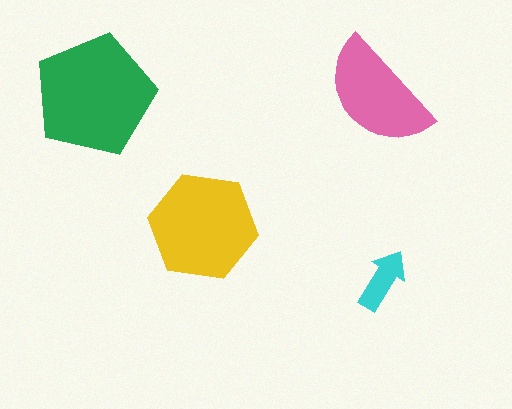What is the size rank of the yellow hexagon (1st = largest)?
2nd.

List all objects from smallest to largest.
The cyan arrow, the pink semicircle, the yellow hexagon, the green pentagon.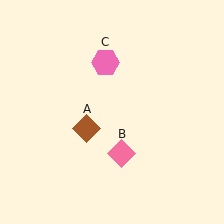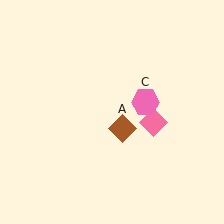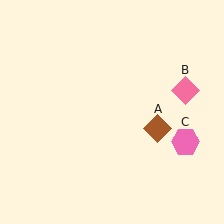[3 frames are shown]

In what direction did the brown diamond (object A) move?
The brown diamond (object A) moved right.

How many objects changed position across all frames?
3 objects changed position: brown diamond (object A), pink diamond (object B), pink hexagon (object C).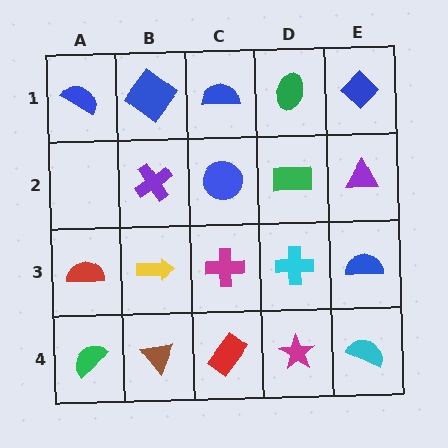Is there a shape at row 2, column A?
No, that cell is empty.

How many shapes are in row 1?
5 shapes.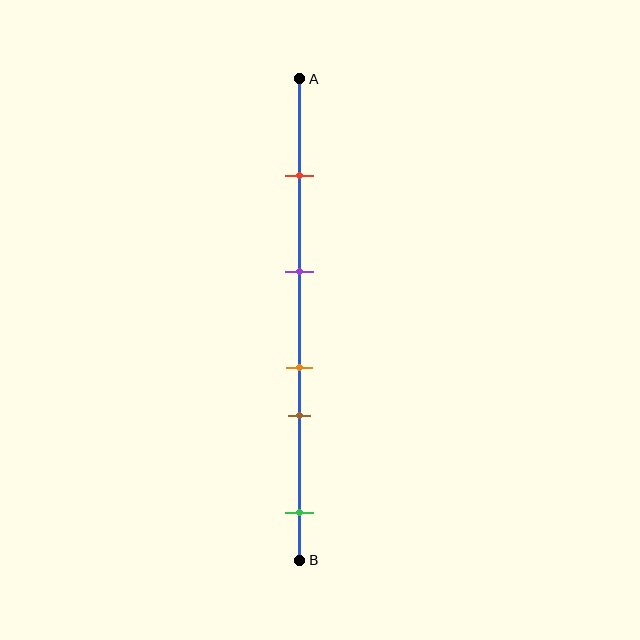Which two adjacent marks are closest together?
The orange and brown marks are the closest adjacent pair.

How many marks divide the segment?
There are 5 marks dividing the segment.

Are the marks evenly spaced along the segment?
No, the marks are not evenly spaced.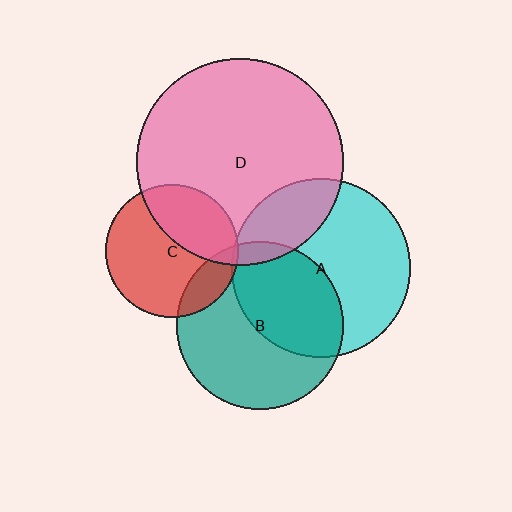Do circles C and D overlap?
Yes.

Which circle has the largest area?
Circle D (pink).